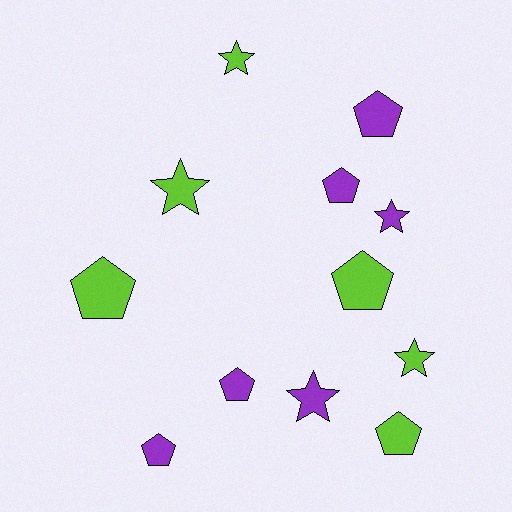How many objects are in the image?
There are 12 objects.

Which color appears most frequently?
Purple, with 6 objects.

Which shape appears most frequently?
Pentagon, with 7 objects.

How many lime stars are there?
There are 3 lime stars.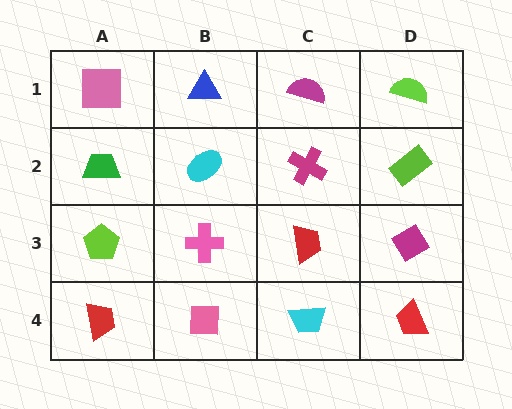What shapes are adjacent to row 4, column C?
A red trapezoid (row 3, column C), a pink square (row 4, column B), a red trapezoid (row 4, column D).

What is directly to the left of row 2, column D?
A magenta cross.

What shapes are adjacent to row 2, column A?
A pink square (row 1, column A), a lime pentagon (row 3, column A), a cyan ellipse (row 2, column B).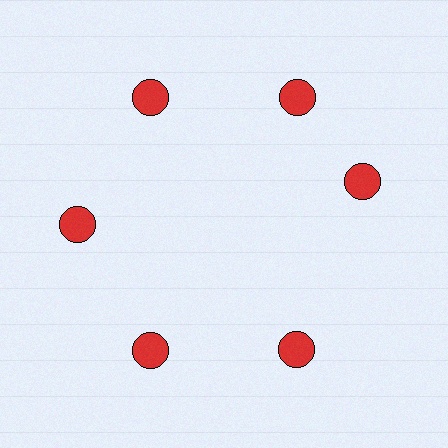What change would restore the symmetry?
The symmetry would be restored by rotating it back into even spacing with its neighbors so that all 6 circles sit at equal angles and equal distance from the center.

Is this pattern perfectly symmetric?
No. The 6 red circles are arranged in a ring, but one element near the 3 o'clock position is rotated out of alignment along the ring, breaking the 6-fold rotational symmetry.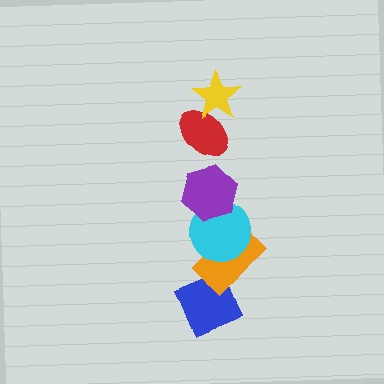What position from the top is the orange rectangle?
The orange rectangle is 5th from the top.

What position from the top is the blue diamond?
The blue diamond is 6th from the top.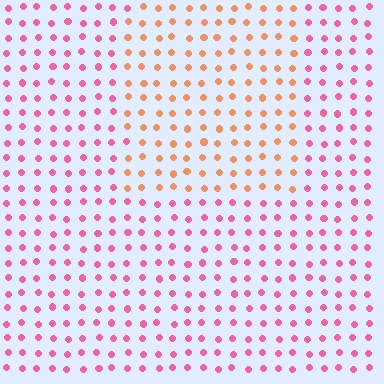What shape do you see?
I see a rectangle.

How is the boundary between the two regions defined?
The boundary is defined purely by a slight shift in hue (about 46 degrees). Spacing, size, and orientation are identical on both sides.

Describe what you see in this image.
The image is filled with small pink elements in a uniform arrangement. A rectangle-shaped region is visible where the elements are tinted to a slightly different hue, forming a subtle color boundary.